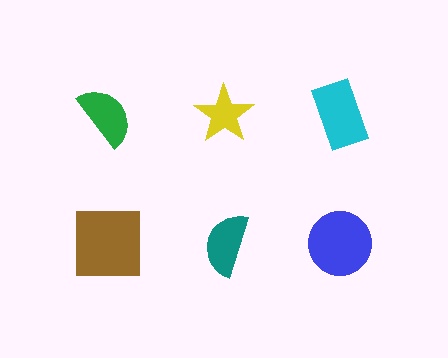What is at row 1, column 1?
A green semicircle.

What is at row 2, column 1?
A brown square.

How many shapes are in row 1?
3 shapes.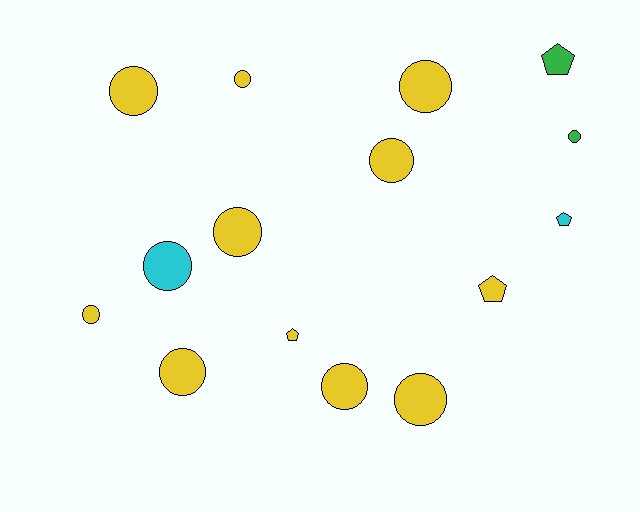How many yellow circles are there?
There are 9 yellow circles.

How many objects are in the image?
There are 15 objects.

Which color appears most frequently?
Yellow, with 11 objects.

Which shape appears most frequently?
Circle, with 11 objects.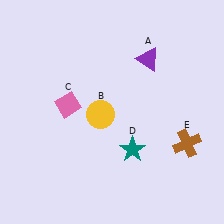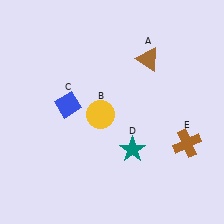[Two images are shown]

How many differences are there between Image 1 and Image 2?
There are 2 differences between the two images.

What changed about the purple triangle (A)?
In Image 1, A is purple. In Image 2, it changed to brown.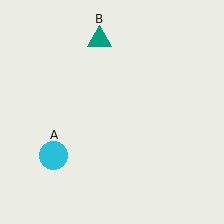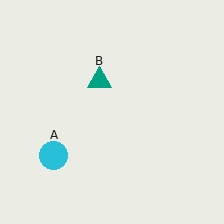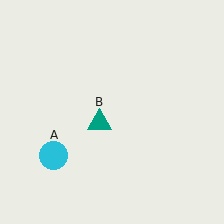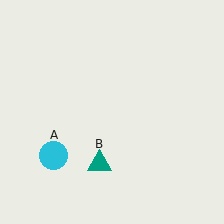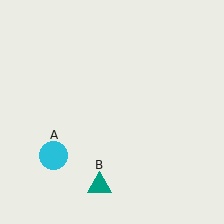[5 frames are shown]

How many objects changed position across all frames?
1 object changed position: teal triangle (object B).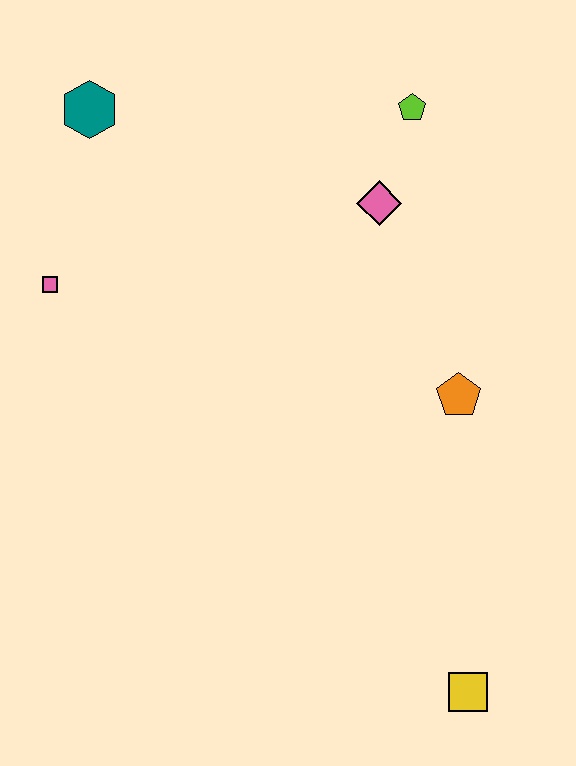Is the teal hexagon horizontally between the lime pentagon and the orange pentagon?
No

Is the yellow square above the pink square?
No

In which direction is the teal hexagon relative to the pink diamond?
The teal hexagon is to the left of the pink diamond.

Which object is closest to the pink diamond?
The lime pentagon is closest to the pink diamond.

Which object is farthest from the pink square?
The yellow square is farthest from the pink square.